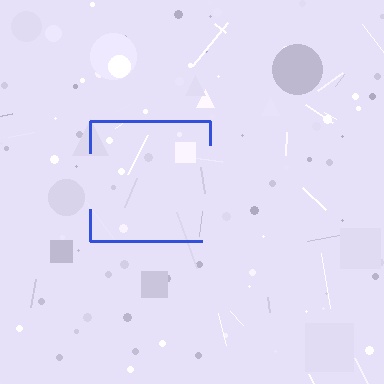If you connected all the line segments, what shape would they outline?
They would outline a square.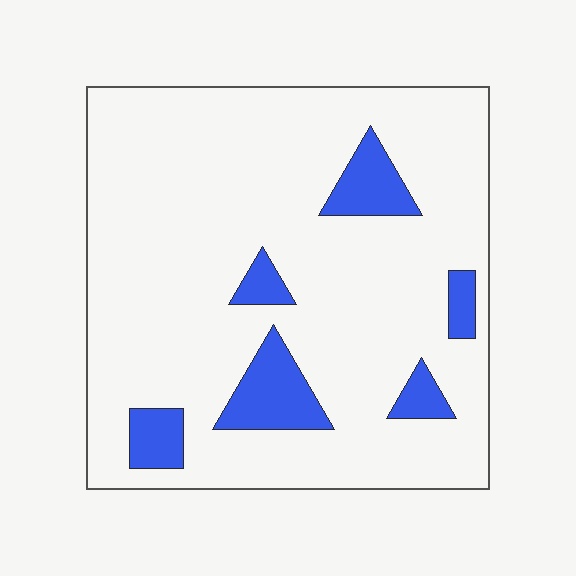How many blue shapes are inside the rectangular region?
6.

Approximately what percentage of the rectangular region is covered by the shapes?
Approximately 15%.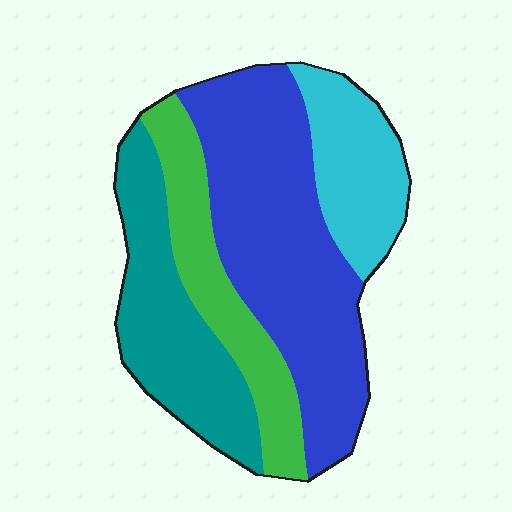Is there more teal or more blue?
Blue.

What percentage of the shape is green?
Green takes up between a sixth and a third of the shape.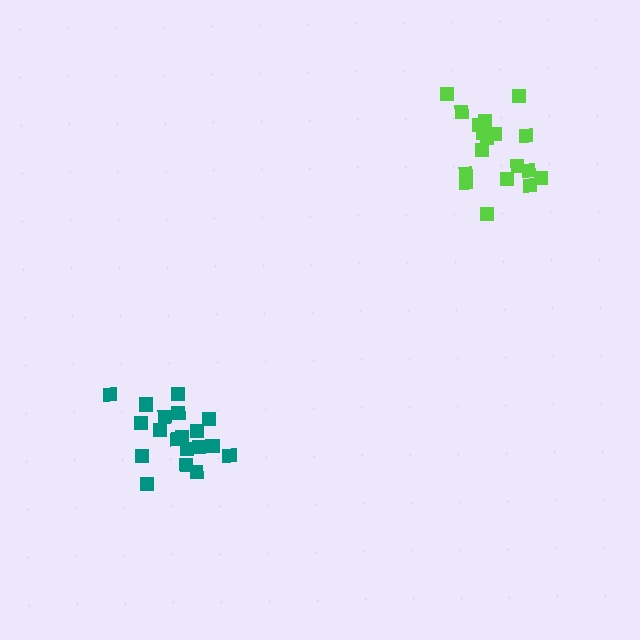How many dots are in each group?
Group 1: 19 dots, Group 2: 18 dots (37 total).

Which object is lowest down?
The teal cluster is bottommost.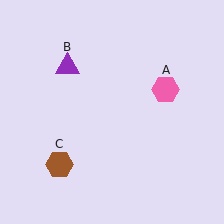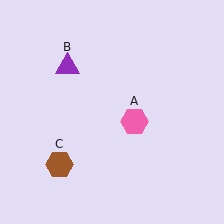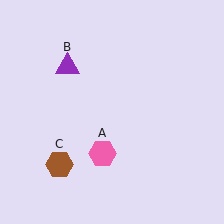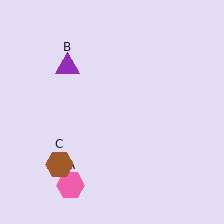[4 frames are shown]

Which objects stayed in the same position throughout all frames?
Purple triangle (object B) and brown hexagon (object C) remained stationary.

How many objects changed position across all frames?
1 object changed position: pink hexagon (object A).